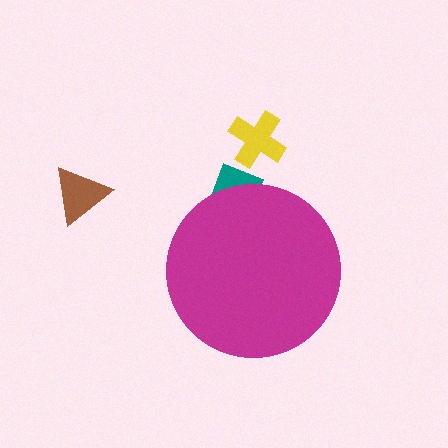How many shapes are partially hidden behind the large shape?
1 shape is partially hidden.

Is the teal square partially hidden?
Yes, the teal square is partially hidden behind the magenta circle.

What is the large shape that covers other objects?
A magenta circle.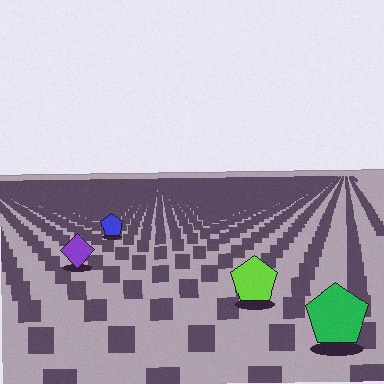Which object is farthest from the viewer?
The blue pentagon is farthest from the viewer. It appears smaller and the ground texture around it is denser.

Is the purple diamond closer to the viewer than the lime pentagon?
No. The lime pentagon is closer — you can tell from the texture gradient: the ground texture is coarser near it.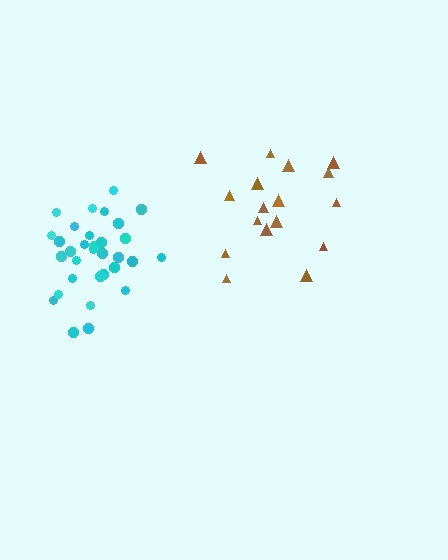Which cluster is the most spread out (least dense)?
Brown.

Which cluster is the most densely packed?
Cyan.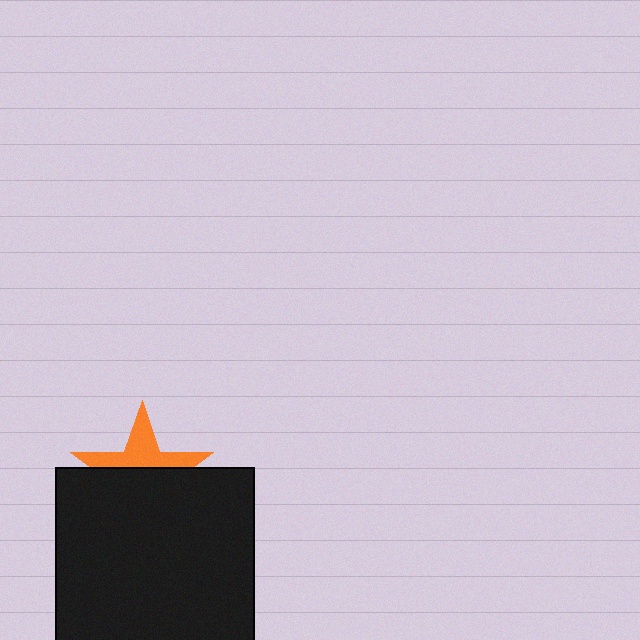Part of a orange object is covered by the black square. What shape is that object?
It is a star.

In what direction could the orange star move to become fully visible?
The orange star could move up. That would shift it out from behind the black square entirely.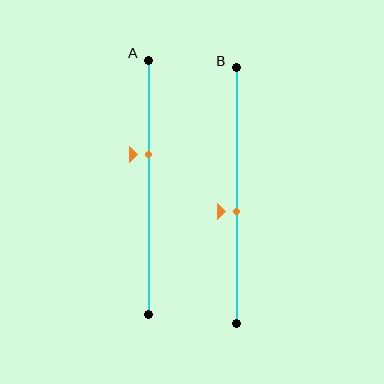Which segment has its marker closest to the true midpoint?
Segment B has its marker closest to the true midpoint.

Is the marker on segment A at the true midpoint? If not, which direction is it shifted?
No, the marker on segment A is shifted upward by about 13% of the segment length.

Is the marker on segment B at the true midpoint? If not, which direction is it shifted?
No, the marker on segment B is shifted downward by about 6% of the segment length.